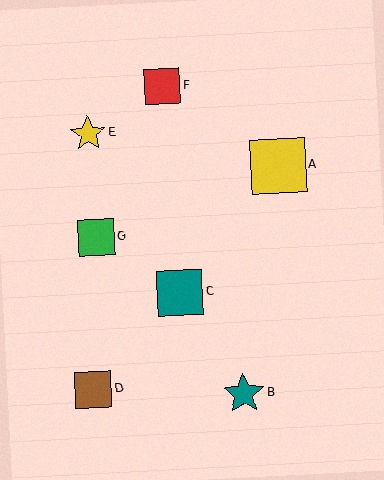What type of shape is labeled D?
Shape D is a brown square.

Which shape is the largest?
The yellow square (labeled A) is the largest.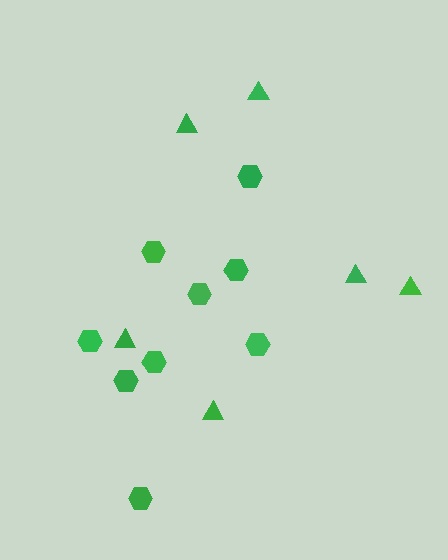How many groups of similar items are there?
There are 2 groups: one group of triangles (6) and one group of hexagons (9).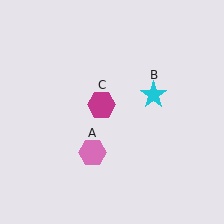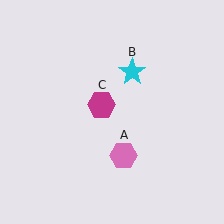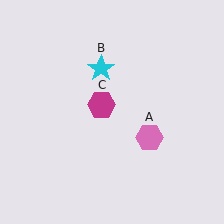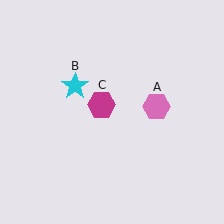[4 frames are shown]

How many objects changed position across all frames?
2 objects changed position: pink hexagon (object A), cyan star (object B).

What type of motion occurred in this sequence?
The pink hexagon (object A), cyan star (object B) rotated counterclockwise around the center of the scene.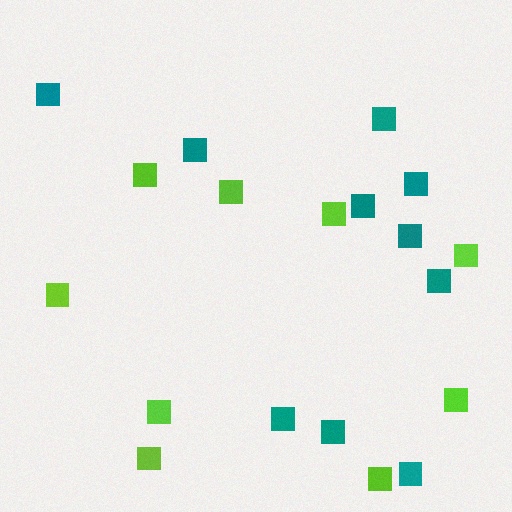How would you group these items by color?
There are 2 groups: one group of teal squares (10) and one group of lime squares (9).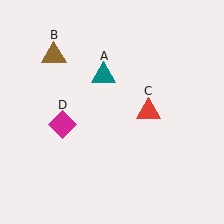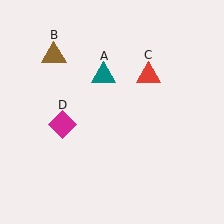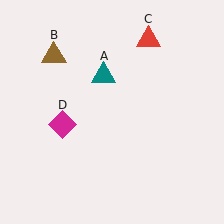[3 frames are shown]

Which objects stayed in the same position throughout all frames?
Teal triangle (object A) and brown triangle (object B) and magenta diamond (object D) remained stationary.